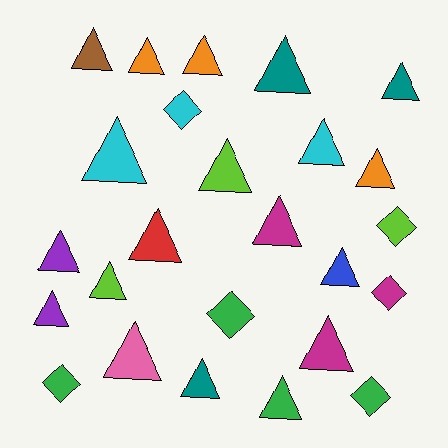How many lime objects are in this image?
There are 3 lime objects.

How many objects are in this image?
There are 25 objects.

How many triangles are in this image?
There are 19 triangles.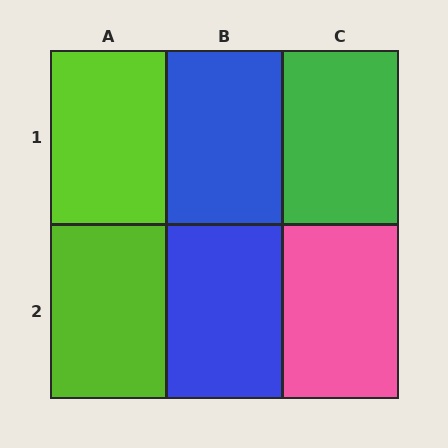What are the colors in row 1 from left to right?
Lime, blue, green.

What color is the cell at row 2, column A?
Lime.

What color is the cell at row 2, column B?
Blue.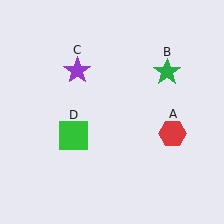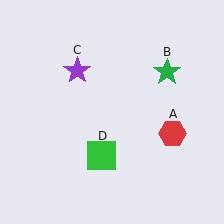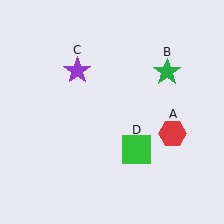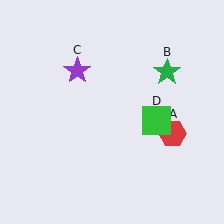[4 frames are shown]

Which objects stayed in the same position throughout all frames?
Red hexagon (object A) and green star (object B) and purple star (object C) remained stationary.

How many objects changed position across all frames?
1 object changed position: green square (object D).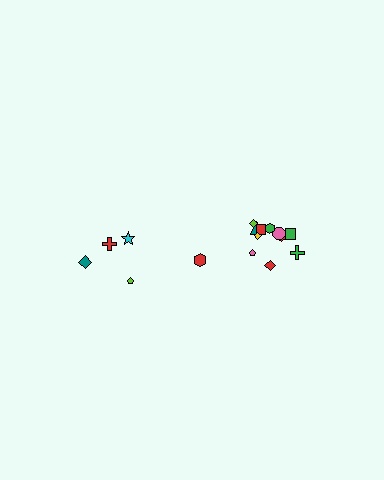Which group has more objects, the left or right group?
The right group.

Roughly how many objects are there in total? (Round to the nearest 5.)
Roughly 15 objects in total.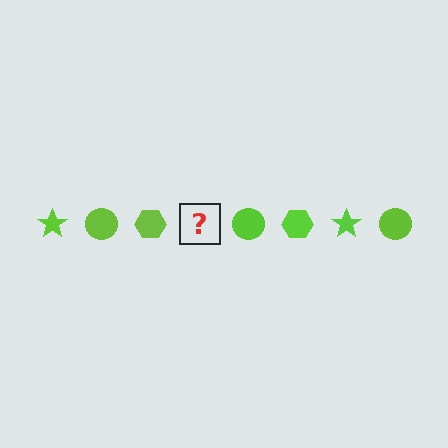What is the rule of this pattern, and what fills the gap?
The rule is that the pattern cycles through star, circle, hexagon shapes in lime. The gap should be filled with a lime star.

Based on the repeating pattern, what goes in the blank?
The blank should be a lime star.